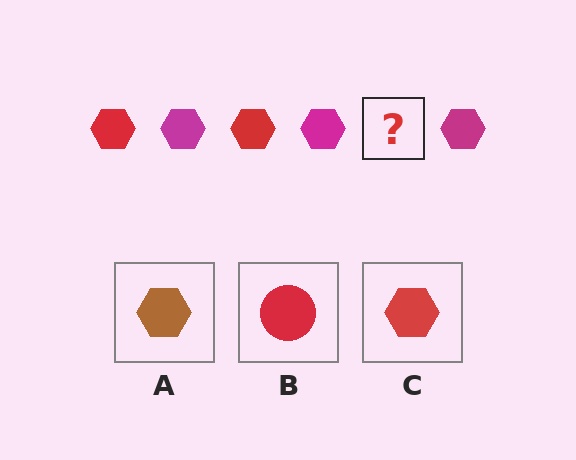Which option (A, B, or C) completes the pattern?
C.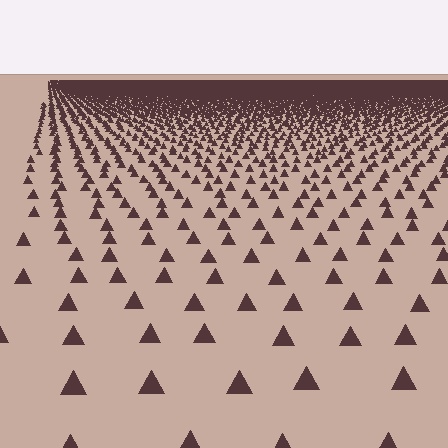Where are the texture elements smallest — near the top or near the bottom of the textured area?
Near the top.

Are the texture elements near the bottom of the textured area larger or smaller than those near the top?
Larger. Near the bottom, elements are closer to the viewer and appear at a bigger on-screen size.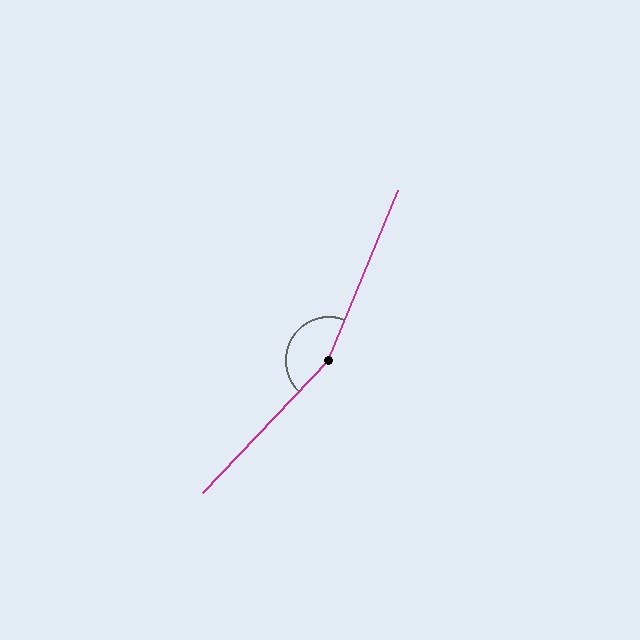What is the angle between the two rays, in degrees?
Approximately 159 degrees.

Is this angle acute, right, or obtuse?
It is obtuse.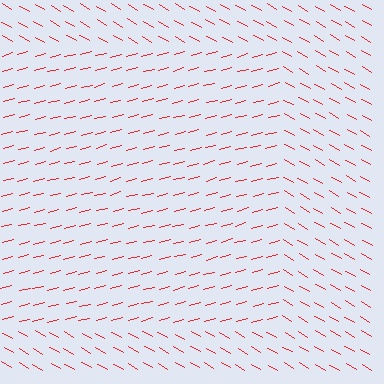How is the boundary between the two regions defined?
The boundary is defined purely by a change in line orientation (approximately 45 degrees difference). All lines are the same color and thickness.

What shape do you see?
I see a rectangle.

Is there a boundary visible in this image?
Yes, there is a texture boundary formed by a change in line orientation.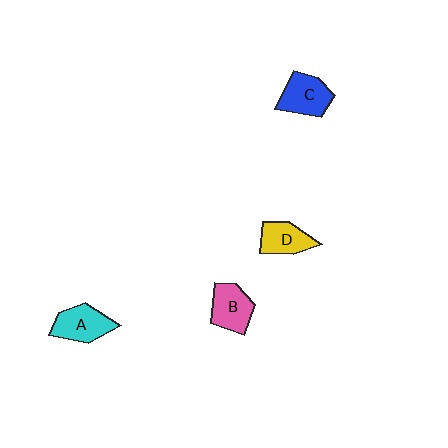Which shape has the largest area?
Shape C (blue).